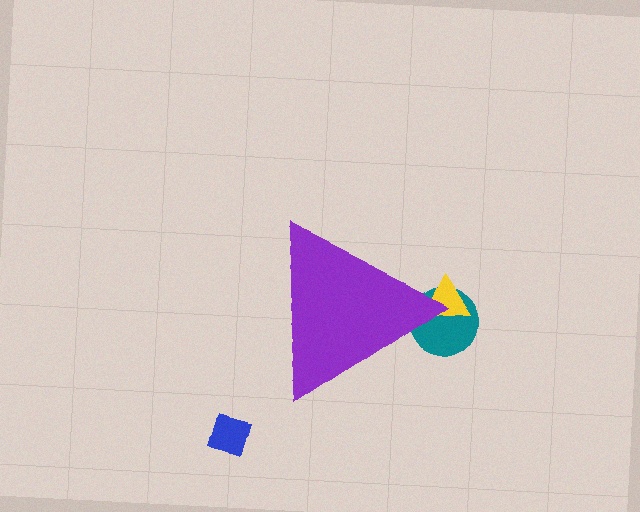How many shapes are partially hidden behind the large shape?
2 shapes are partially hidden.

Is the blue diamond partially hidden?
No, the blue diamond is fully visible.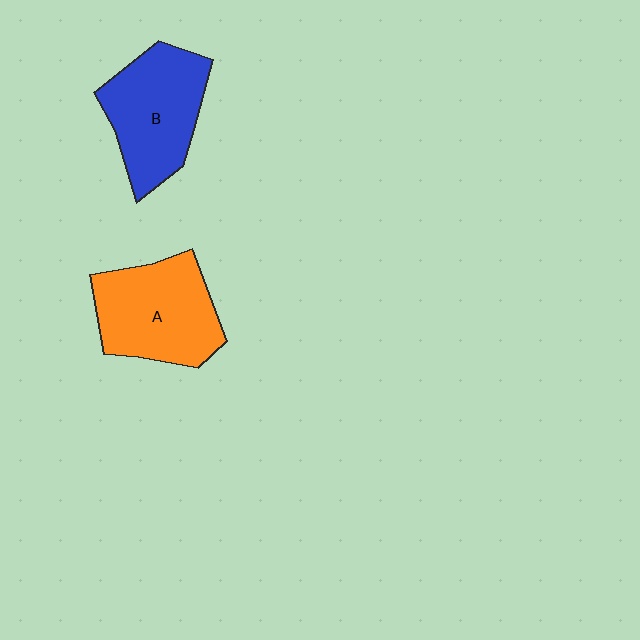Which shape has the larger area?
Shape A (orange).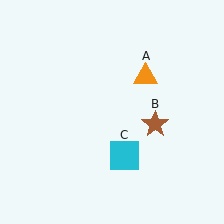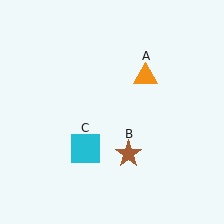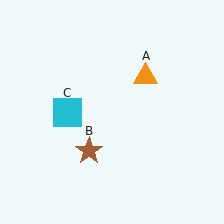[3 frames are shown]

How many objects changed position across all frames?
2 objects changed position: brown star (object B), cyan square (object C).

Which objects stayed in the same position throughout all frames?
Orange triangle (object A) remained stationary.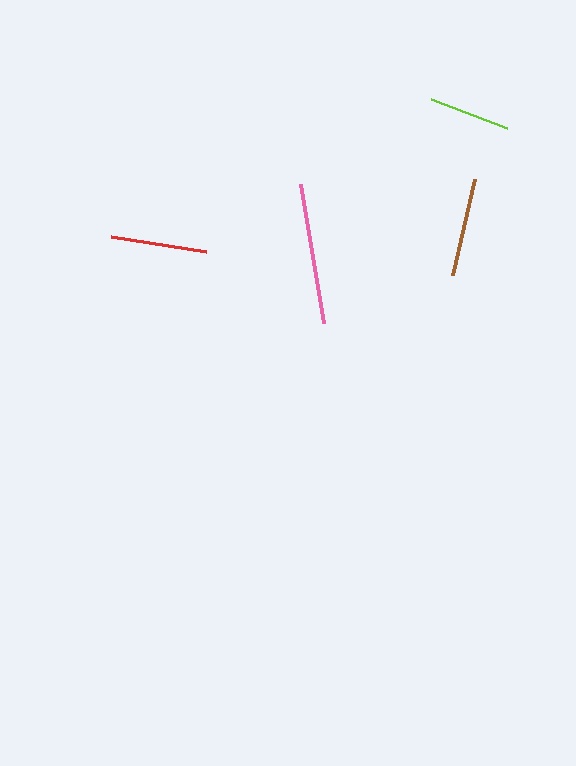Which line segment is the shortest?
The lime line is the shortest at approximately 81 pixels.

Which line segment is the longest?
The pink line is the longest at approximately 141 pixels.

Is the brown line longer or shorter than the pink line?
The pink line is longer than the brown line.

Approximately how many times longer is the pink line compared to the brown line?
The pink line is approximately 1.4 times the length of the brown line.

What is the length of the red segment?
The red segment is approximately 96 pixels long.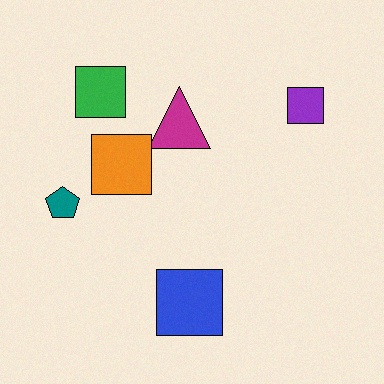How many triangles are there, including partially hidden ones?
There is 1 triangle.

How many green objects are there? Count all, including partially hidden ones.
There is 1 green object.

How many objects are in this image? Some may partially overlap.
There are 6 objects.